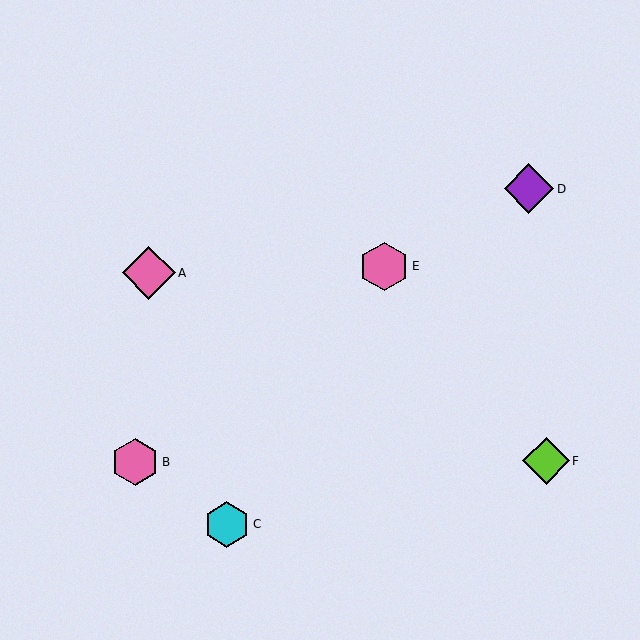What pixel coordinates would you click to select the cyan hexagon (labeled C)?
Click at (227, 524) to select the cyan hexagon C.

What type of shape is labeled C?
Shape C is a cyan hexagon.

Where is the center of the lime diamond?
The center of the lime diamond is at (546, 461).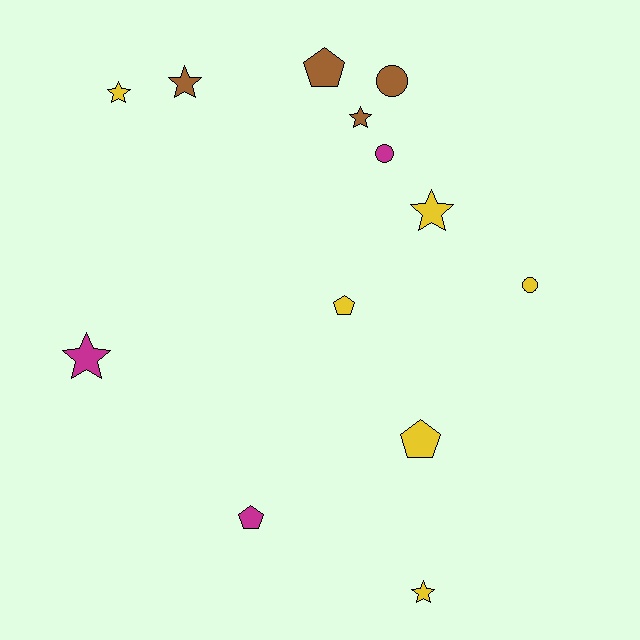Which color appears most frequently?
Yellow, with 6 objects.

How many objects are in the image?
There are 13 objects.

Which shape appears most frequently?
Star, with 6 objects.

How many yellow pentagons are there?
There are 2 yellow pentagons.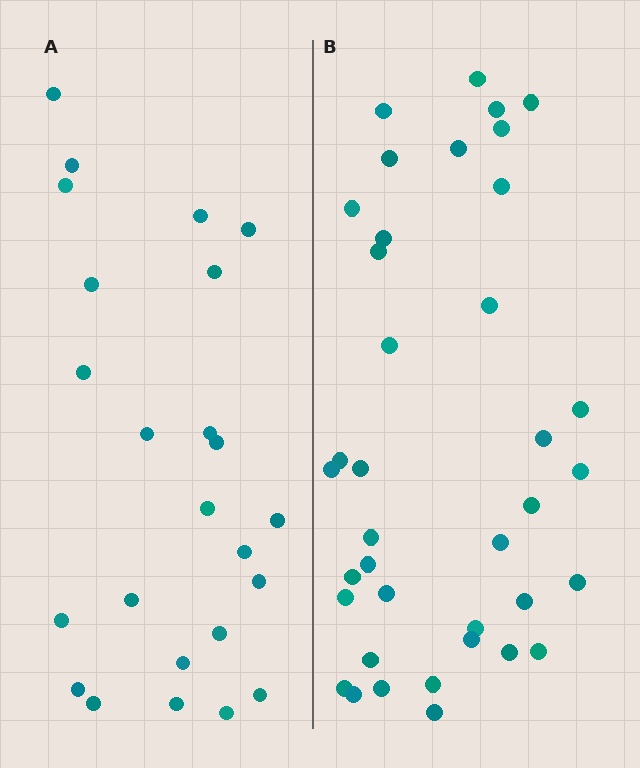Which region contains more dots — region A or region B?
Region B (the right region) has more dots.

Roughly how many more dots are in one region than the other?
Region B has approximately 15 more dots than region A.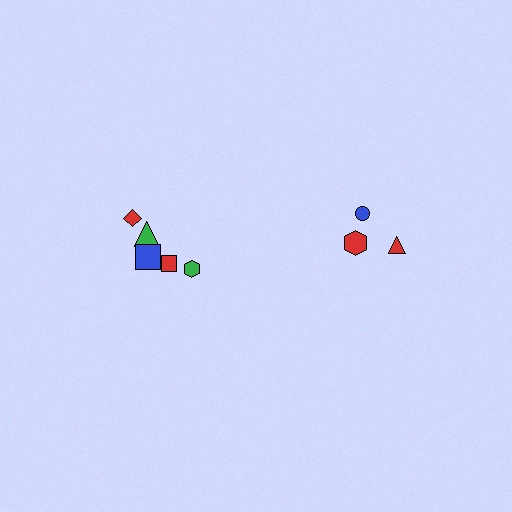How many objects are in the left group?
There are 5 objects.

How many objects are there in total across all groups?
There are 8 objects.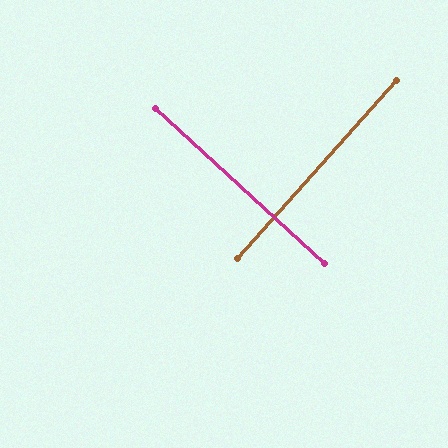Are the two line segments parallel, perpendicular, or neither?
Perpendicular — they meet at approximately 89°.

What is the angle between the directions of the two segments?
Approximately 89 degrees.